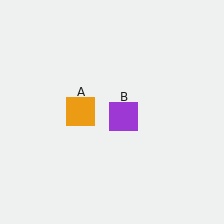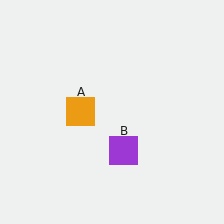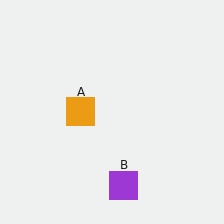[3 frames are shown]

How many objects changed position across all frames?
1 object changed position: purple square (object B).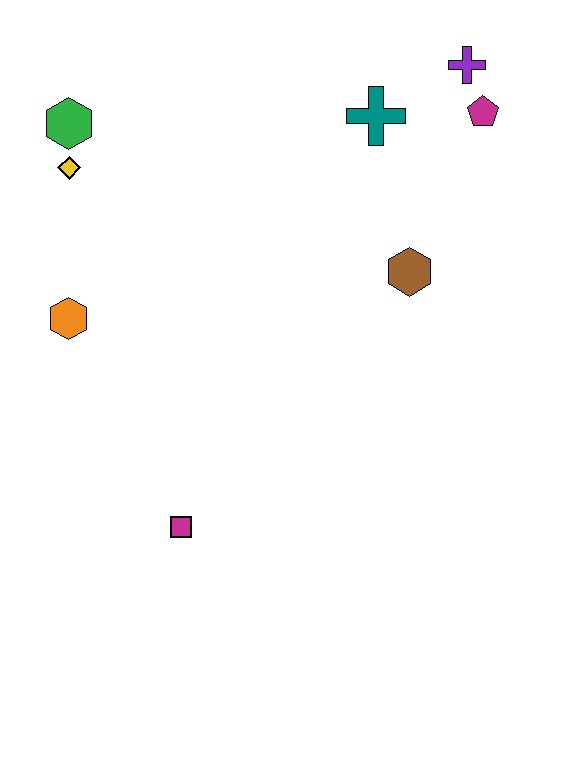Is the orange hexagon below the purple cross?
Yes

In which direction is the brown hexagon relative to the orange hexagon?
The brown hexagon is to the right of the orange hexagon.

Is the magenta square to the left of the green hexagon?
No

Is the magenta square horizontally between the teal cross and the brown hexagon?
No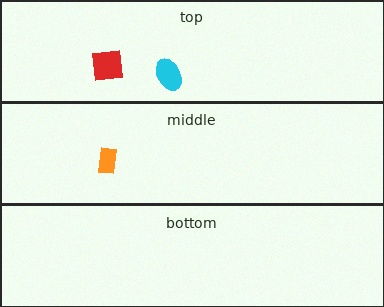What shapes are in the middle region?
The orange rectangle.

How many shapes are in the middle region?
1.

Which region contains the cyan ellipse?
The top region.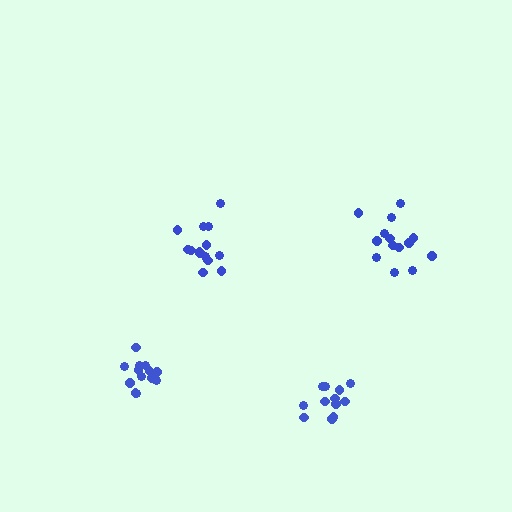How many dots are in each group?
Group 1: 12 dots, Group 2: 14 dots, Group 3: 14 dots, Group 4: 13 dots (53 total).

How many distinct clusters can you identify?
There are 4 distinct clusters.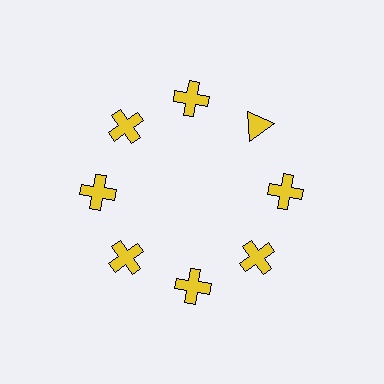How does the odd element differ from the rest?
It has a different shape: triangle instead of cross.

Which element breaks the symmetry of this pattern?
The yellow triangle at roughly the 2 o'clock position breaks the symmetry. All other shapes are yellow crosses.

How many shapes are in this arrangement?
There are 8 shapes arranged in a ring pattern.